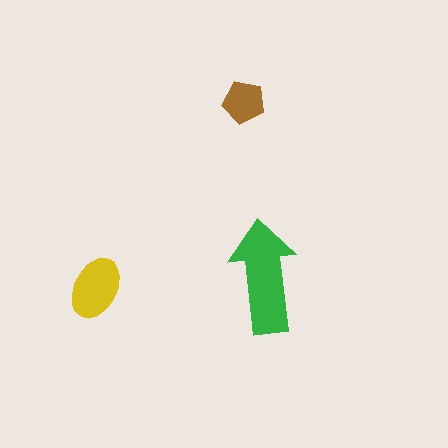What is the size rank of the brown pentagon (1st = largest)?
3rd.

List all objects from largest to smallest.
The green arrow, the yellow ellipse, the brown pentagon.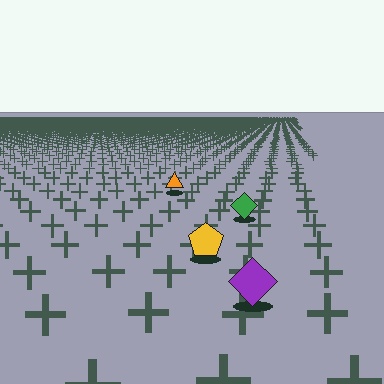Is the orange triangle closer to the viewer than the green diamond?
No. The green diamond is closer — you can tell from the texture gradient: the ground texture is coarser near it.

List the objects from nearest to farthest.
From nearest to farthest: the purple diamond, the yellow pentagon, the green diamond, the orange triangle.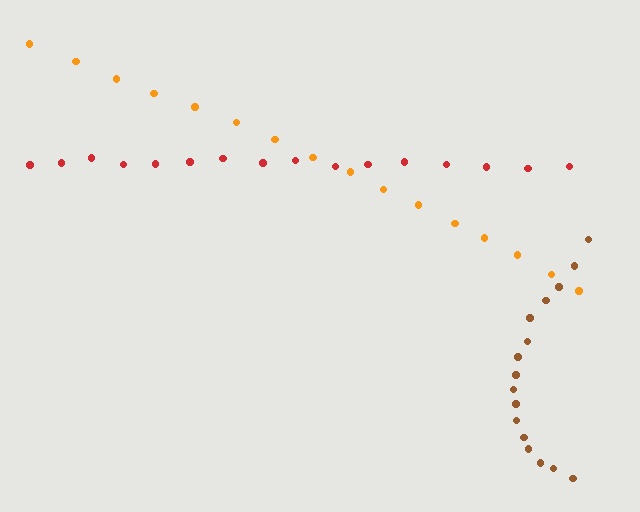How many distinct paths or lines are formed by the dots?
There are 3 distinct paths.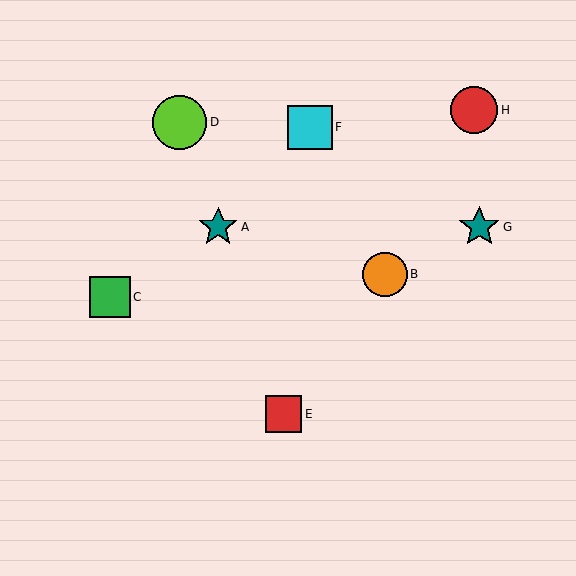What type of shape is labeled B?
Shape B is an orange circle.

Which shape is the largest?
The lime circle (labeled D) is the largest.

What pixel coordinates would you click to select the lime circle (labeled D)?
Click at (180, 122) to select the lime circle D.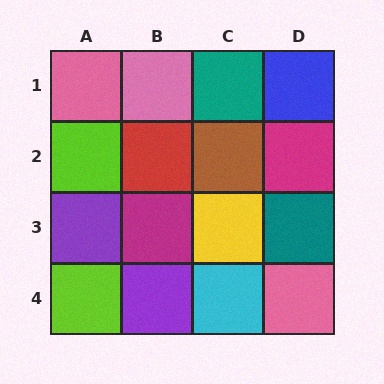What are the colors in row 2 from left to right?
Lime, red, brown, magenta.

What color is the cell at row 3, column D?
Teal.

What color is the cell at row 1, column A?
Pink.